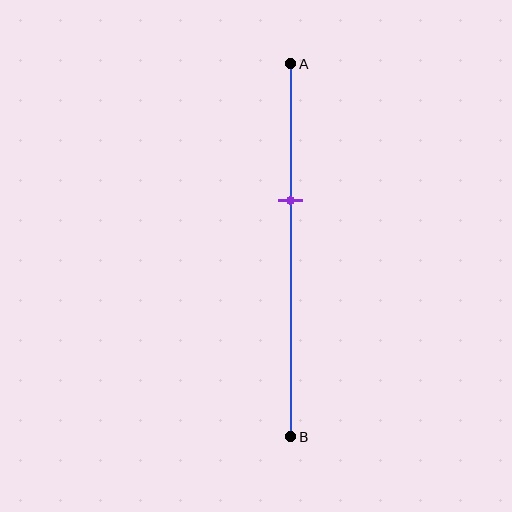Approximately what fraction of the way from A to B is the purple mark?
The purple mark is approximately 35% of the way from A to B.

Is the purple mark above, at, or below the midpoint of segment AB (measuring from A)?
The purple mark is above the midpoint of segment AB.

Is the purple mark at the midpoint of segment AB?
No, the mark is at about 35% from A, not at the 50% midpoint.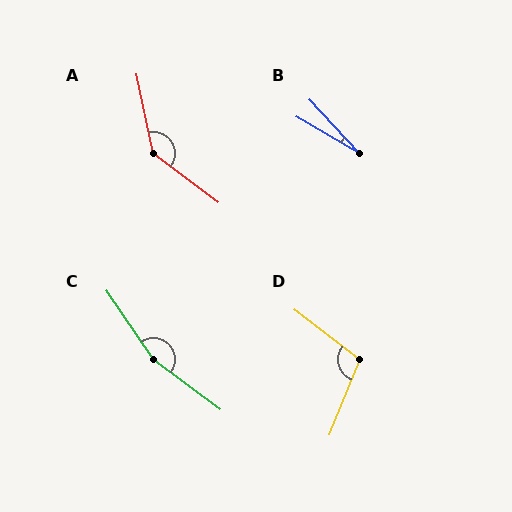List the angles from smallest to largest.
B (18°), D (106°), A (139°), C (161°).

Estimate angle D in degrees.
Approximately 106 degrees.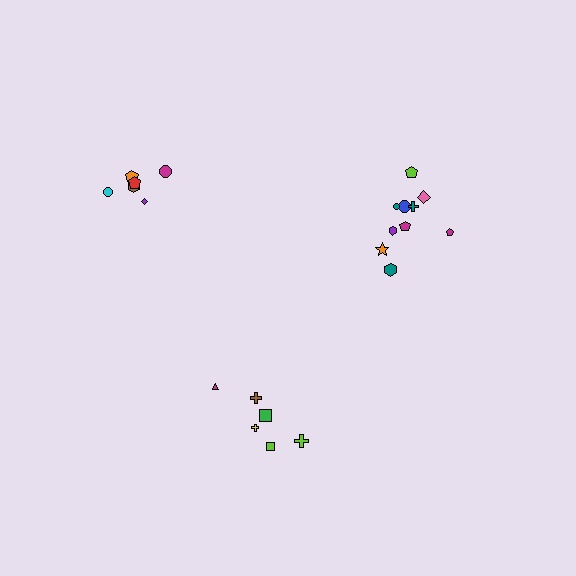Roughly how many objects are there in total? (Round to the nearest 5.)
Roughly 20 objects in total.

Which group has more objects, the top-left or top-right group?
The top-right group.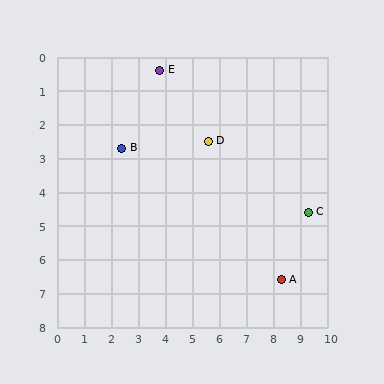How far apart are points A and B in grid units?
Points A and B are about 7.1 grid units apart.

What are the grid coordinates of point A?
Point A is at approximately (8.3, 6.6).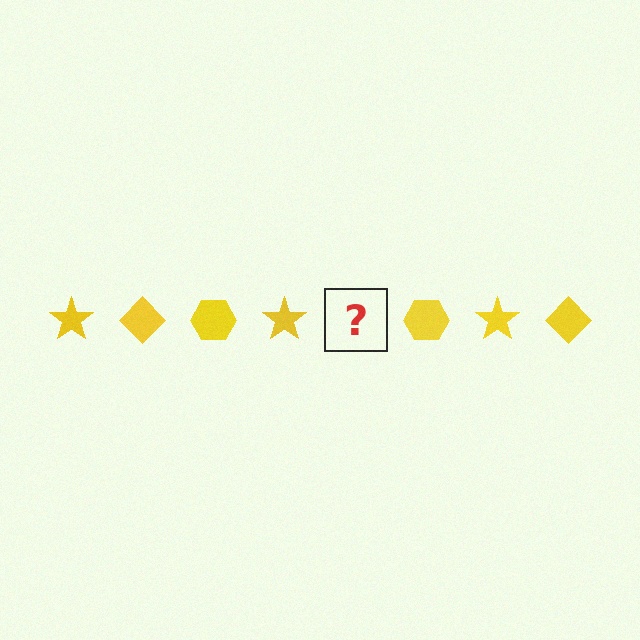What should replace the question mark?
The question mark should be replaced with a yellow diamond.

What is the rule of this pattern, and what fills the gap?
The rule is that the pattern cycles through star, diamond, hexagon shapes in yellow. The gap should be filled with a yellow diamond.